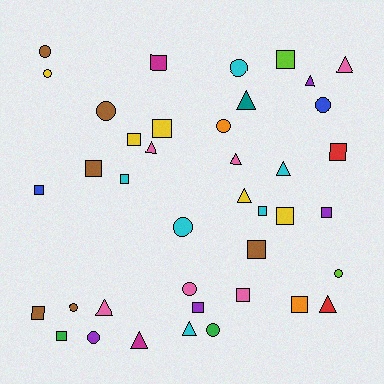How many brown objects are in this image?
There are 6 brown objects.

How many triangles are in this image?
There are 11 triangles.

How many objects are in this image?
There are 40 objects.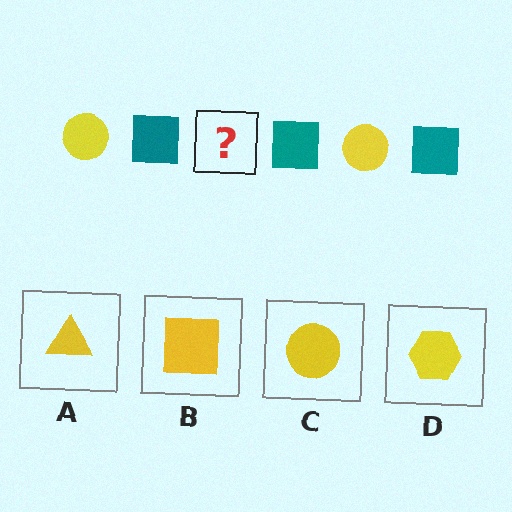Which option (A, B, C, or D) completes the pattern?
C.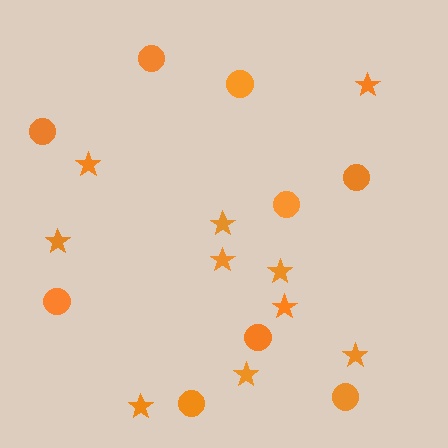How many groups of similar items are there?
There are 2 groups: one group of circles (9) and one group of stars (10).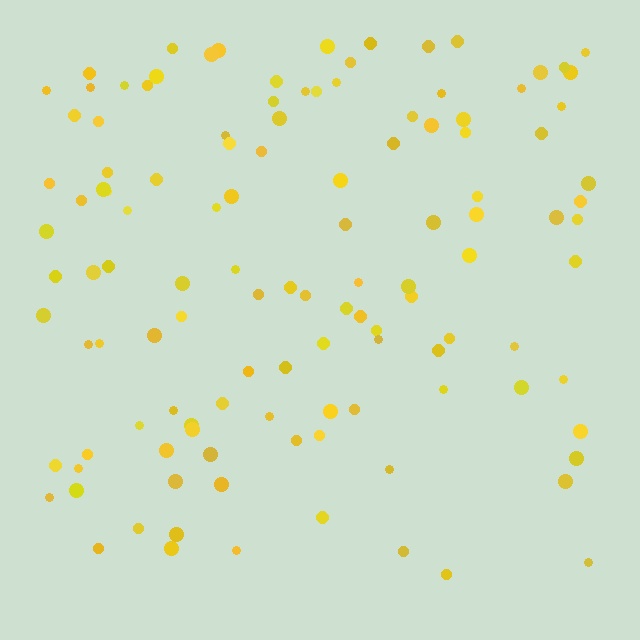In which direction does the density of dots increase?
From bottom to top, with the top side densest.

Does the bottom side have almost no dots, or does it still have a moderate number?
Still a moderate number, just noticeably fewer than the top.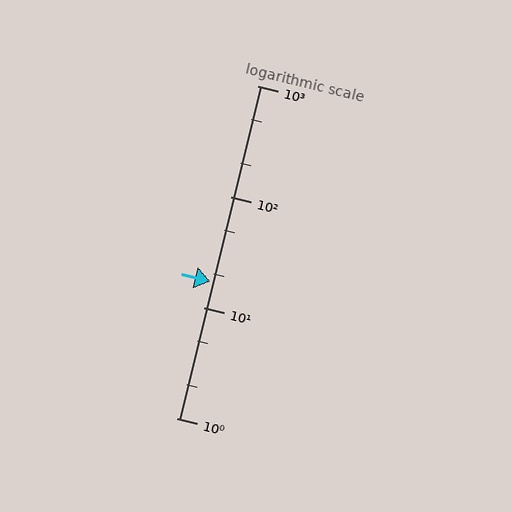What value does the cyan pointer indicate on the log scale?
The pointer indicates approximately 17.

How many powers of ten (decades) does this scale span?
The scale spans 3 decades, from 1 to 1000.